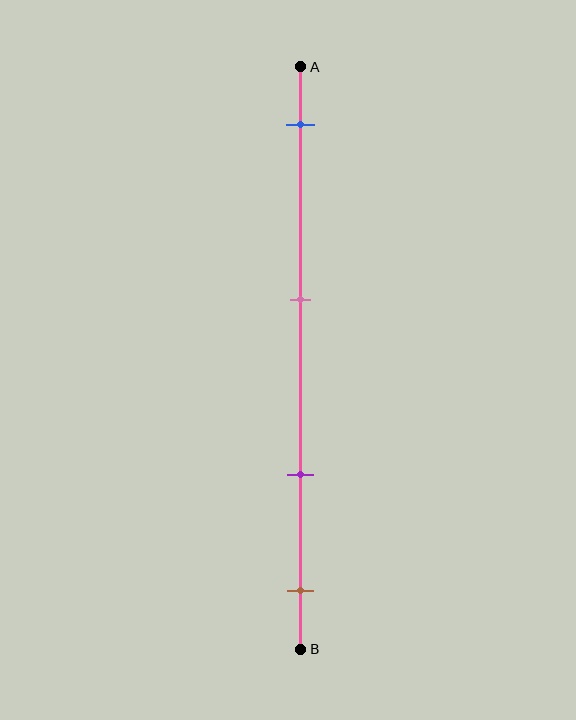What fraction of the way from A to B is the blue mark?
The blue mark is approximately 10% (0.1) of the way from A to B.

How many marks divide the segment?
There are 4 marks dividing the segment.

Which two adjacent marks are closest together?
The purple and brown marks are the closest adjacent pair.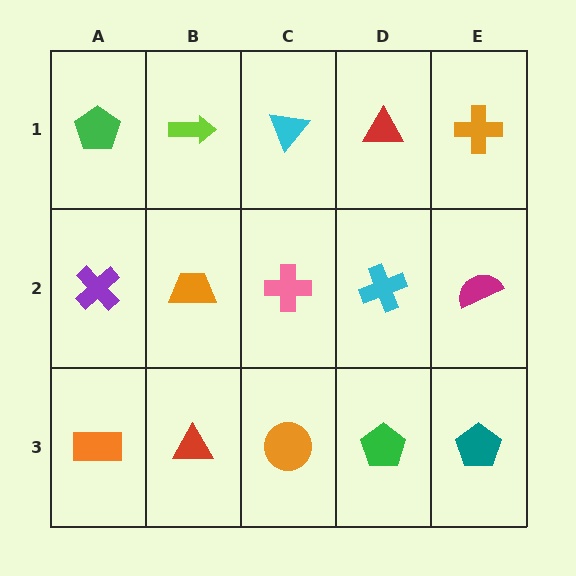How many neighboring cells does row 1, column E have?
2.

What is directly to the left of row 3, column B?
An orange rectangle.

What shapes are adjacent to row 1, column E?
A magenta semicircle (row 2, column E), a red triangle (row 1, column D).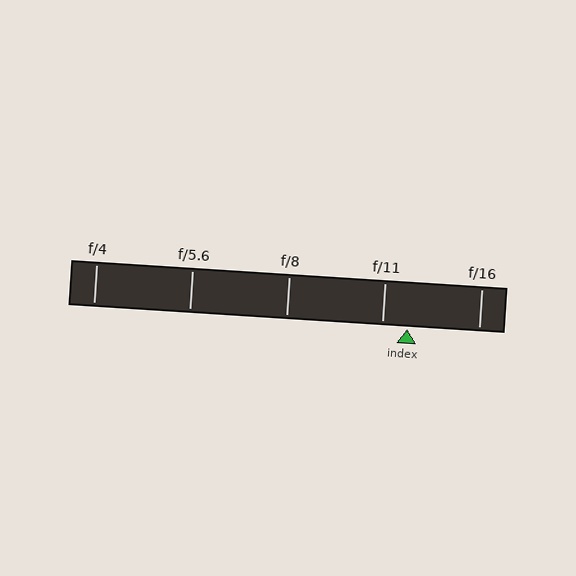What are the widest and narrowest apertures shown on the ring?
The widest aperture shown is f/4 and the narrowest is f/16.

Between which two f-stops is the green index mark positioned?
The index mark is between f/11 and f/16.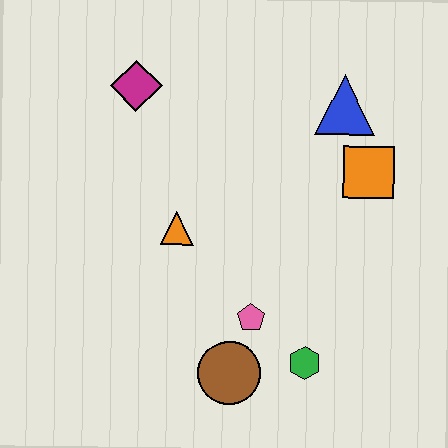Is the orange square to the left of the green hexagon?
No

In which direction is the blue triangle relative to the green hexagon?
The blue triangle is above the green hexagon.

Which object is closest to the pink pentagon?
The brown circle is closest to the pink pentagon.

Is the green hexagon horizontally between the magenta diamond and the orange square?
Yes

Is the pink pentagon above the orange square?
No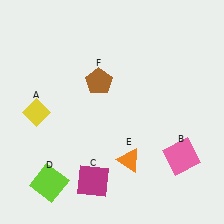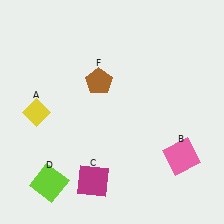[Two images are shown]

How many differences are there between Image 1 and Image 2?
There is 1 difference between the two images.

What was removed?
The orange triangle (E) was removed in Image 2.